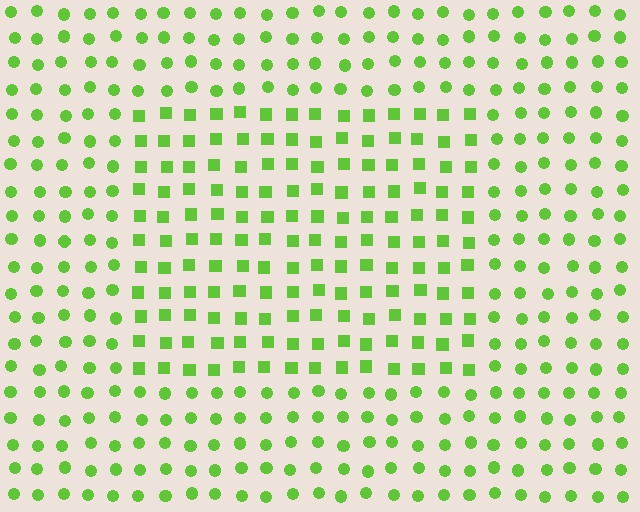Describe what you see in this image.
The image is filled with small lime elements arranged in a uniform grid. A rectangle-shaped region contains squares, while the surrounding area contains circles. The boundary is defined purely by the change in element shape.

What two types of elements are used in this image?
The image uses squares inside the rectangle region and circles outside it.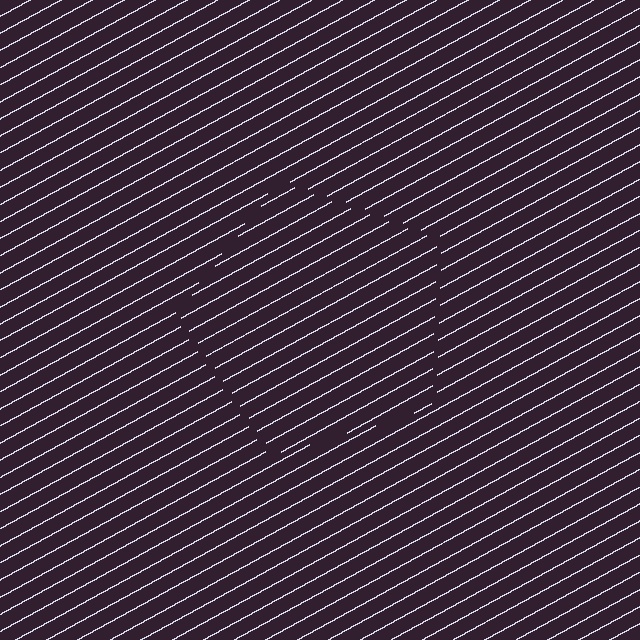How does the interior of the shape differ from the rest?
The interior of the shape contains the same grating, shifted by half a period — the contour is defined by the phase discontinuity where line-ends from the inner and outer gratings abut.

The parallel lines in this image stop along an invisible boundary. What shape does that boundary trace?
An illusory pentagon. The interior of the shape contains the same grating, shifted by half a period — the contour is defined by the phase discontinuity where line-ends from the inner and outer gratings abut.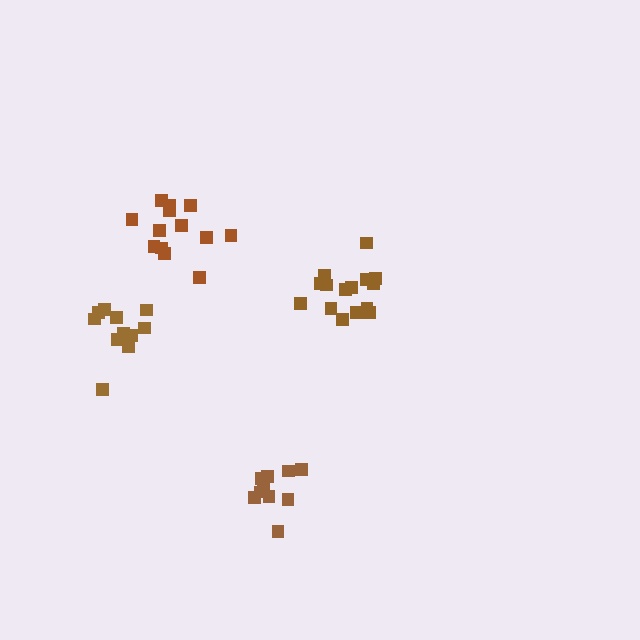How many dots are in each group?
Group 1: 10 dots, Group 2: 15 dots, Group 3: 13 dots, Group 4: 12 dots (50 total).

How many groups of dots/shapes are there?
There are 4 groups.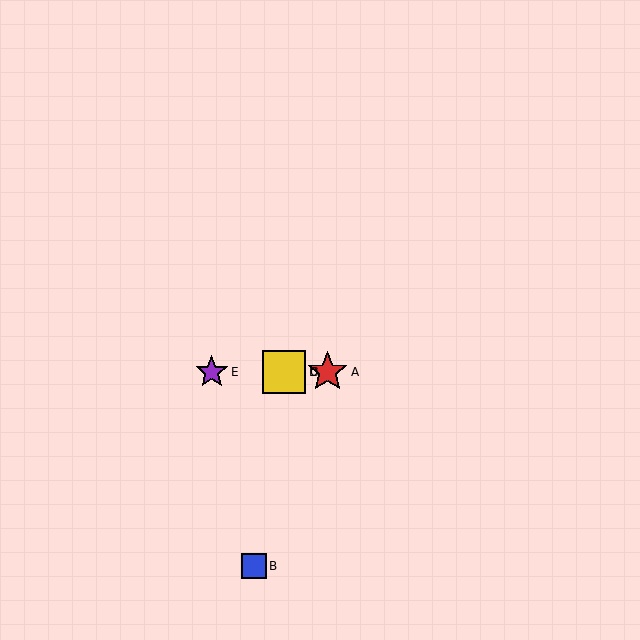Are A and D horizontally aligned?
Yes, both are at y≈372.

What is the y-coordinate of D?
Object D is at y≈372.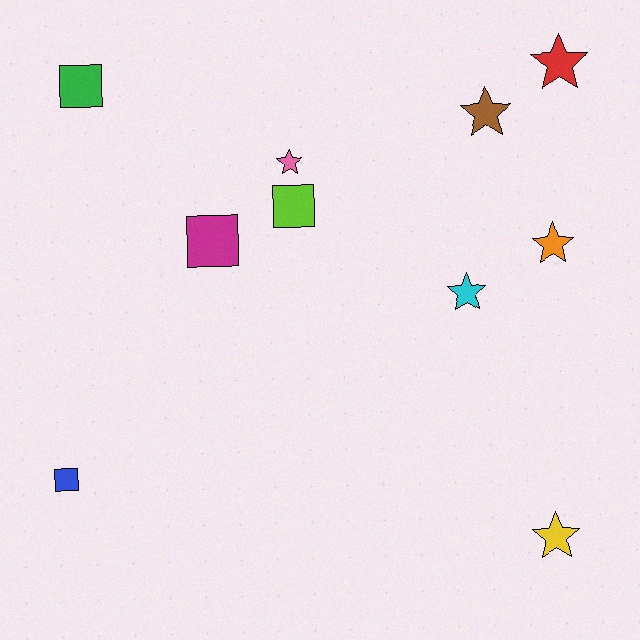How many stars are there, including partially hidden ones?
There are 6 stars.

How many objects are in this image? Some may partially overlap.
There are 10 objects.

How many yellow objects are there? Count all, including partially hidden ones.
There is 1 yellow object.